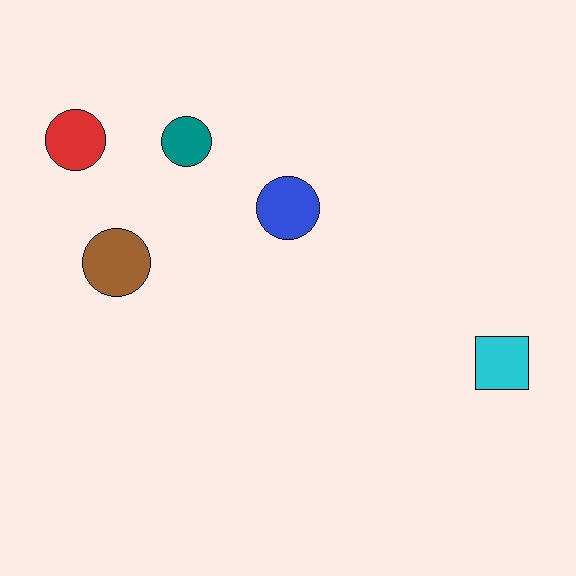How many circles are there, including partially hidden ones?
There are 4 circles.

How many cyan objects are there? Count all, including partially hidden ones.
There is 1 cyan object.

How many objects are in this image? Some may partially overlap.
There are 5 objects.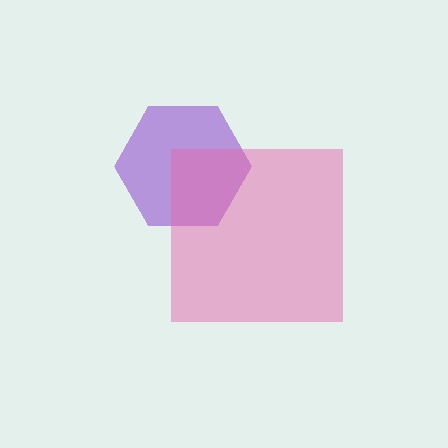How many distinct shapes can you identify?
There are 2 distinct shapes: a purple hexagon, a pink square.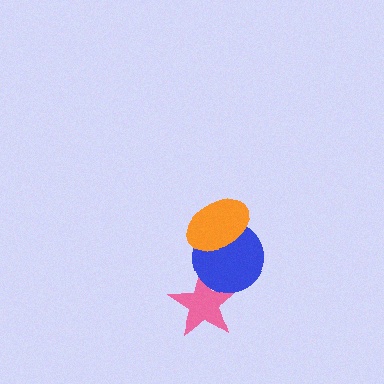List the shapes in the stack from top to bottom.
From top to bottom: the orange ellipse, the blue circle, the pink star.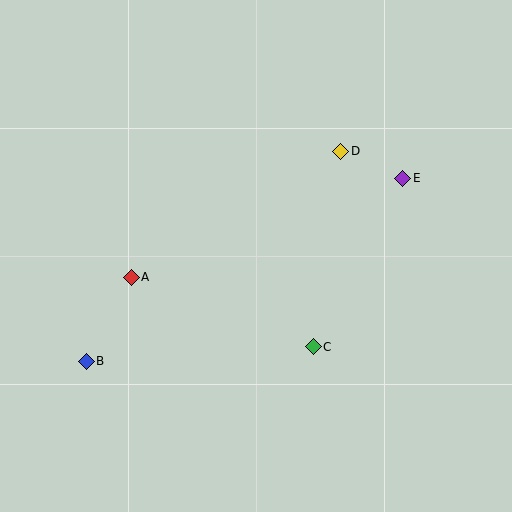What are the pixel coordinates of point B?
Point B is at (86, 361).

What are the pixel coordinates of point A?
Point A is at (131, 277).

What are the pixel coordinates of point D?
Point D is at (341, 151).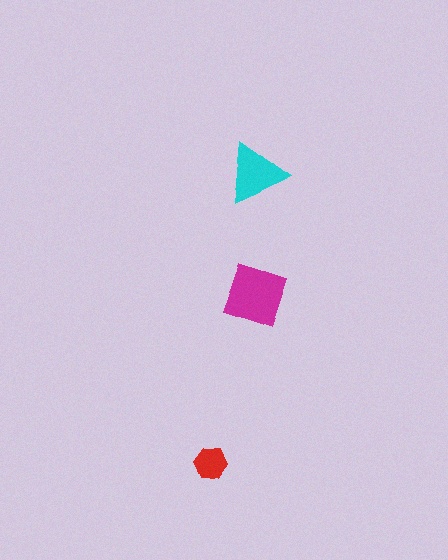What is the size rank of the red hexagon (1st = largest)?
3rd.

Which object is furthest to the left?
The red hexagon is leftmost.